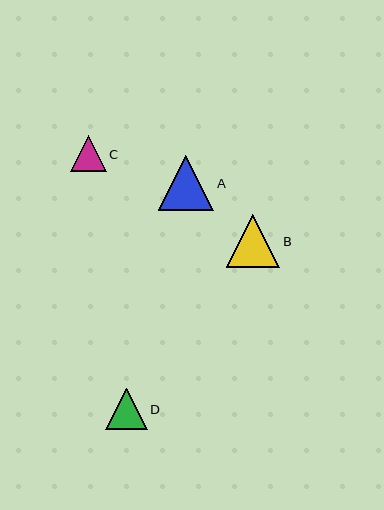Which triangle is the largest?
Triangle A is the largest with a size of approximately 55 pixels.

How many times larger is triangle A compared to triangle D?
Triangle A is approximately 1.3 times the size of triangle D.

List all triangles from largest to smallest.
From largest to smallest: A, B, D, C.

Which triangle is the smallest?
Triangle C is the smallest with a size of approximately 36 pixels.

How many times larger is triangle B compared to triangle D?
Triangle B is approximately 1.3 times the size of triangle D.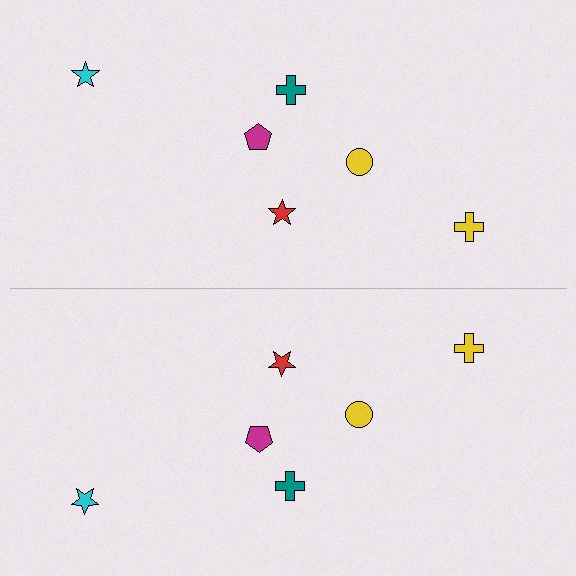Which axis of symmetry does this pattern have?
The pattern has a horizontal axis of symmetry running through the center of the image.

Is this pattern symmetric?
Yes, this pattern has bilateral (reflection) symmetry.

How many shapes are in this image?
There are 12 shapes in this image.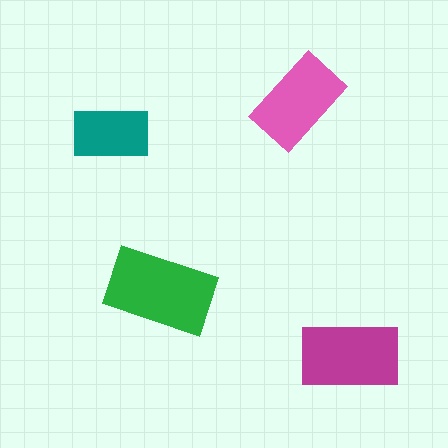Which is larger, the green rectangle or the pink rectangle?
The green one.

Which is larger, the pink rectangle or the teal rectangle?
The pink one.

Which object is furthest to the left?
The teal rectangle is leftmost.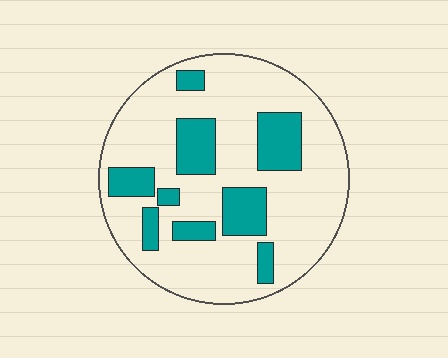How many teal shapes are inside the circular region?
9.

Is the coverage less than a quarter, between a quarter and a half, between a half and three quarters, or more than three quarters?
Less than a quarter.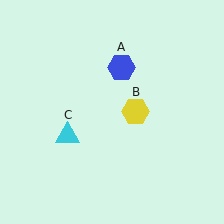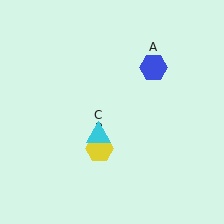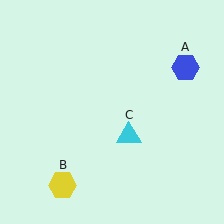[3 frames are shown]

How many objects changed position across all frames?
3 objects changed position: blue hexagon (object A), yellow hexagon (object B), cyan triangle (object C).